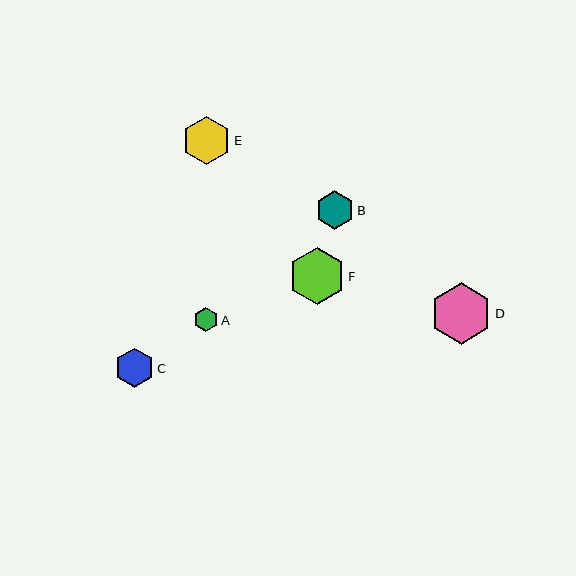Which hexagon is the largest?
Hexagon D is the largest with a size of approximately 62 pixels.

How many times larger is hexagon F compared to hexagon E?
Hexagon F is approximately 1.2 times the size of hexagon E.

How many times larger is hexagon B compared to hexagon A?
Hexagon B is approximately 1.6 times the size of hexagon A.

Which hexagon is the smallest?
Hexagon A is the smallest with a size of approximately 24 pixels.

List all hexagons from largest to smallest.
From largest to smallest: D, F, E, C, B, A.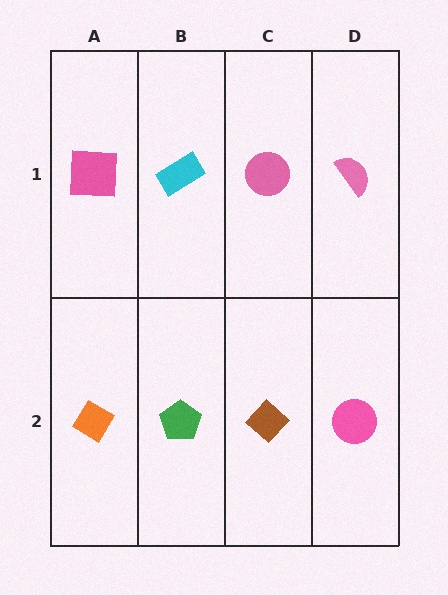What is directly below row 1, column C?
A brown diamond.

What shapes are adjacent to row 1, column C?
A brown diamond (row 2, column C), a cyan rectangle (row 1, column B), a pink semicircle (row 1, column D).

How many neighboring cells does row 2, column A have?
2.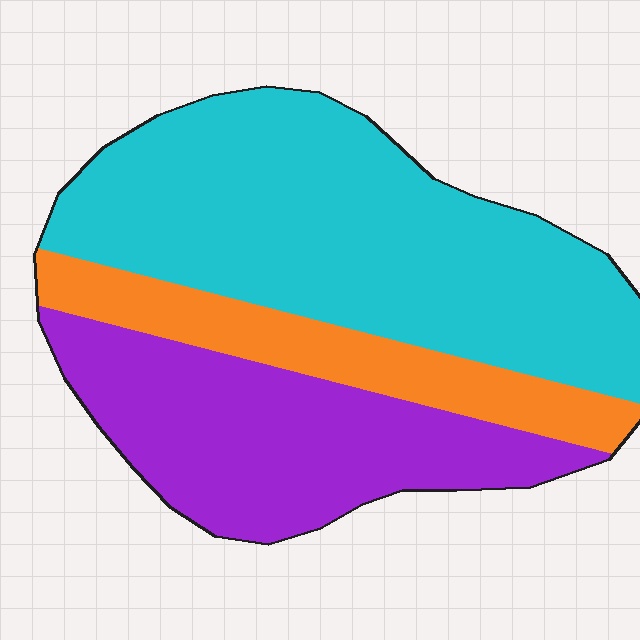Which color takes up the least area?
Orange, at roughly 15%.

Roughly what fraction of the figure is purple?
Purple covers around 30% of the figure.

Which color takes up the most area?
Cyan, at roughly 50%.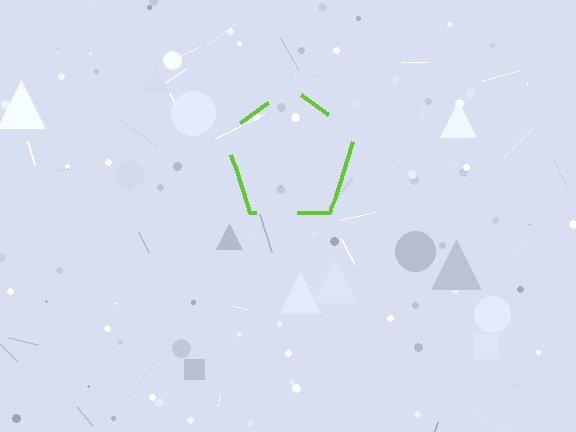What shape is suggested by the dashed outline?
The dashed outline suggests a pentagon.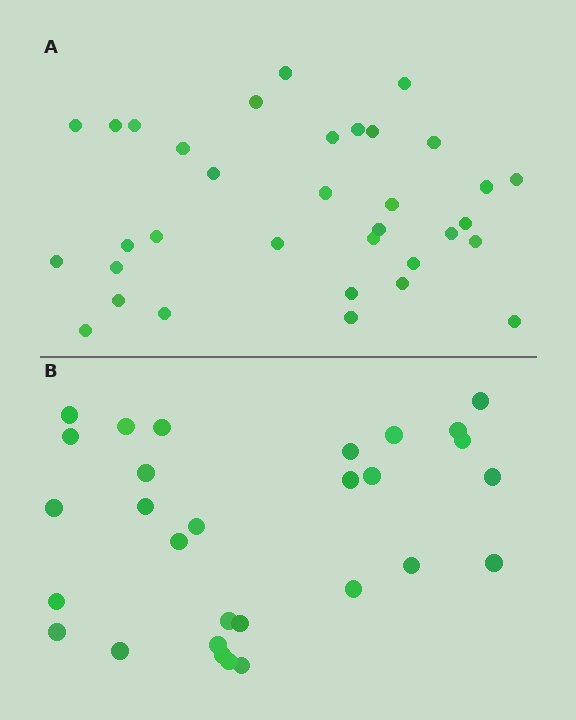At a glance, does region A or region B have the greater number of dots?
Region A (the top region) has more dots.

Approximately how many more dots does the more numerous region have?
Region A has about 5 more dots than region B.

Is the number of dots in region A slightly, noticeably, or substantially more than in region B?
Region A has only slightly more — the two regions are fairly close. The ratio is roughly 1.2 to 1.